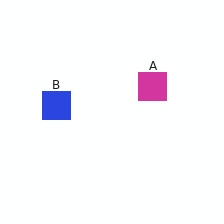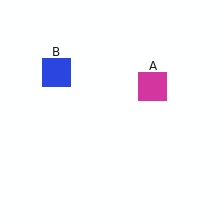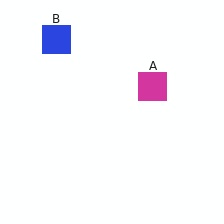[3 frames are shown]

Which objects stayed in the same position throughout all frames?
Magenta square (object A) remained stationary.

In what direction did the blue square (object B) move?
The blue square (object B) moved up.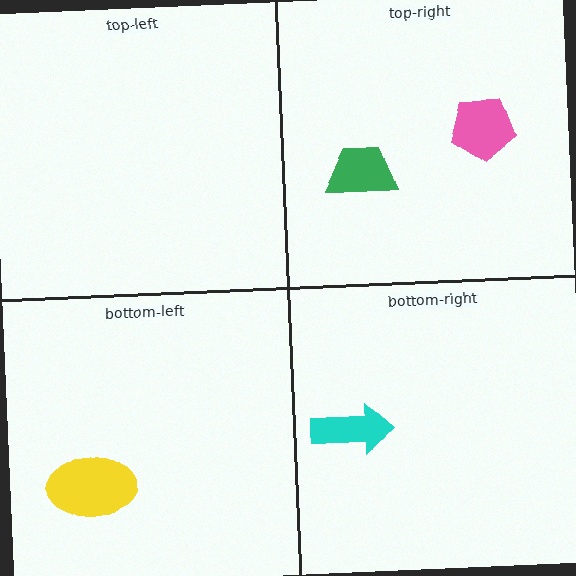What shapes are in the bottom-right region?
The cyan arrow.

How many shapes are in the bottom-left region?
1.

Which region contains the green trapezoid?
The top-right region.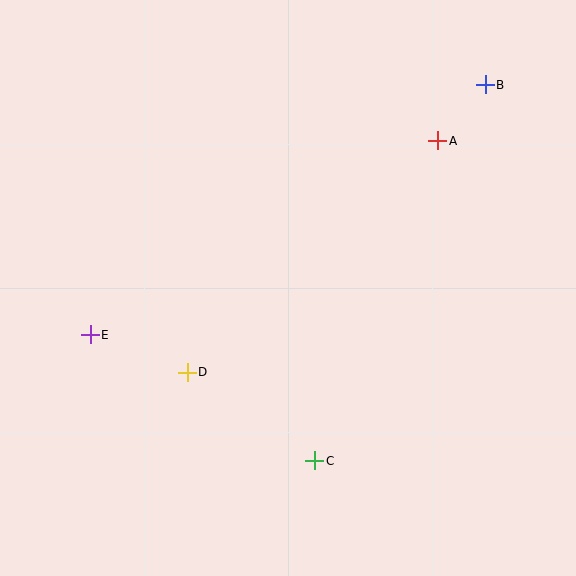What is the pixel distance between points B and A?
The distance between B and A is 73 pixels.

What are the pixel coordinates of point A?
Point A is at (438, 141).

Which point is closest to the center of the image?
Point D at (187, 372) is closest to the center.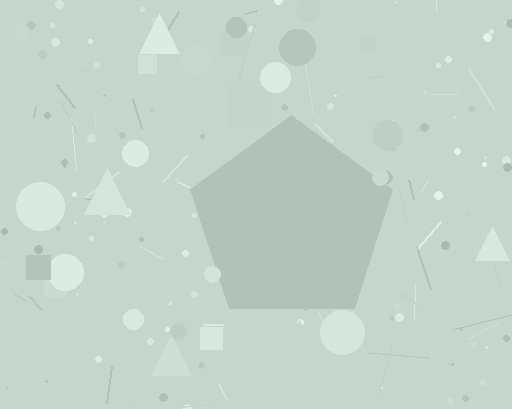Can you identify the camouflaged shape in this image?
The camouflaged shape is a pentagon.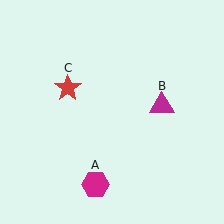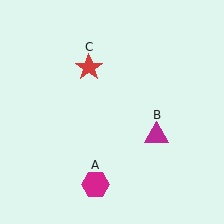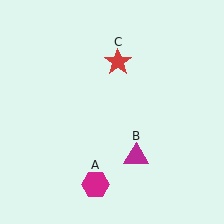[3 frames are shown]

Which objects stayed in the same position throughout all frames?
Magenta hexagon (object A) remained stationary.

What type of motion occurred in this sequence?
The magenta triangle (object B), red star (object C) rotated clockwise around the center of the scene.